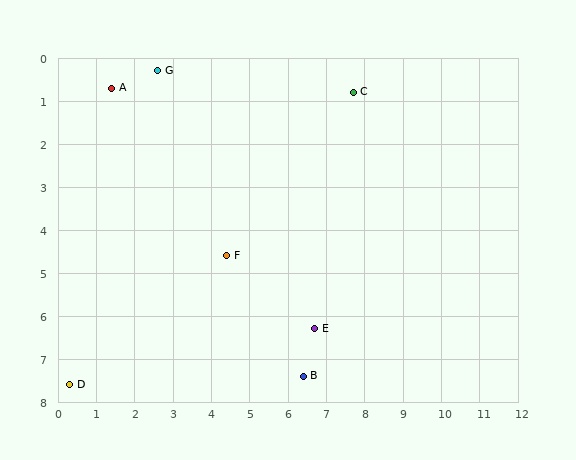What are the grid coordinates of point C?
Point C is at approximately (7.7, 0.8).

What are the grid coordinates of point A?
Point A is at approximately (1.4, 0.7).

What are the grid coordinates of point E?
Point E is at approximately (6.7, 6.3).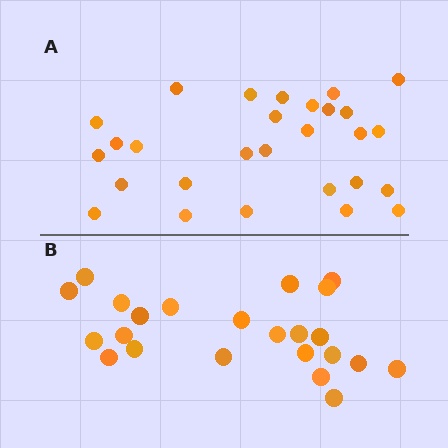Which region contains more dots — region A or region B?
Region A (the top region) has more dots.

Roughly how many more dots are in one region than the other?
Region A has about 5 more dots than region B.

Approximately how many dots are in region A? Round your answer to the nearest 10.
About 30 dots. (The exact count is 28, which rounds to 30.)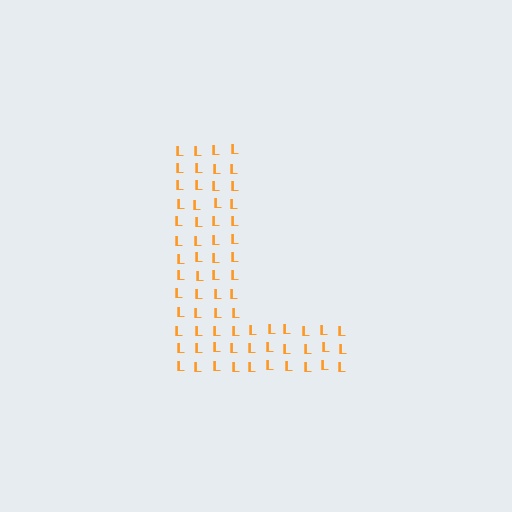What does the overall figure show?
The overall figure shows the letter L.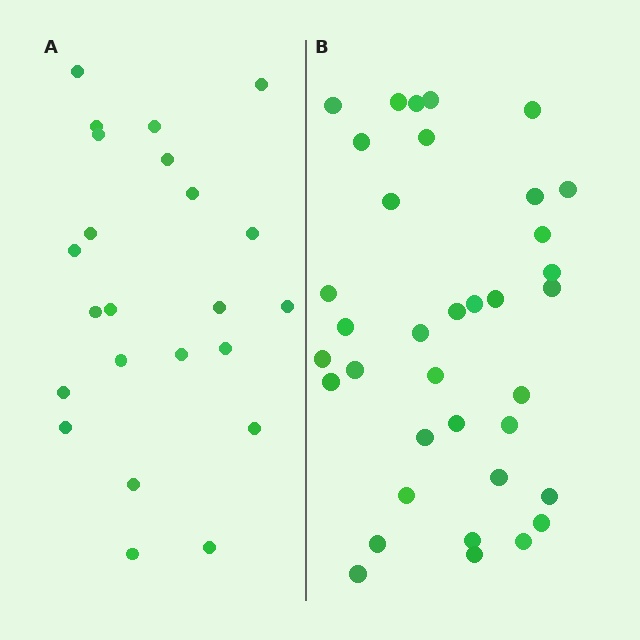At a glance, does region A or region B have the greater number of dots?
Region B (the right region) has more dots.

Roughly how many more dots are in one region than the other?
Region B has approximately 15 more dots than region A.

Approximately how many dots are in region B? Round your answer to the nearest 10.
About 40 dots. (The exact count is 36, which rounds to 40.)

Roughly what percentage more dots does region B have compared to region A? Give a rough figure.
About 55% more.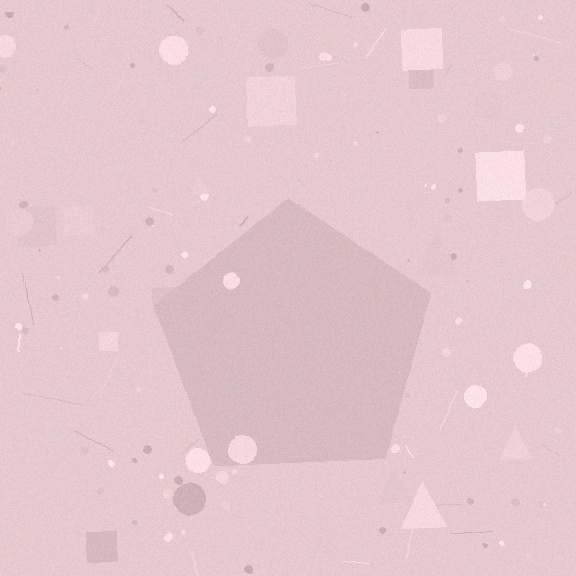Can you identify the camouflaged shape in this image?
The camouflaged shape is a pentagon.